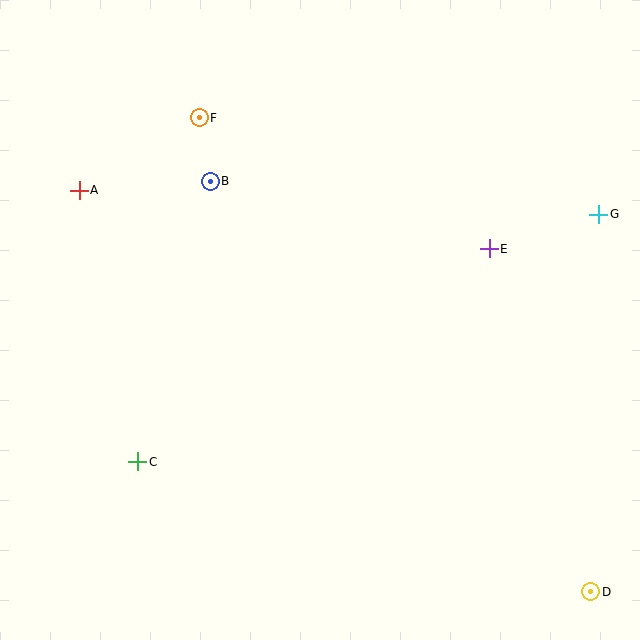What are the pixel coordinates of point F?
Point F is at (199, 118).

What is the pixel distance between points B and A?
The distance between B and A is 131 pixels.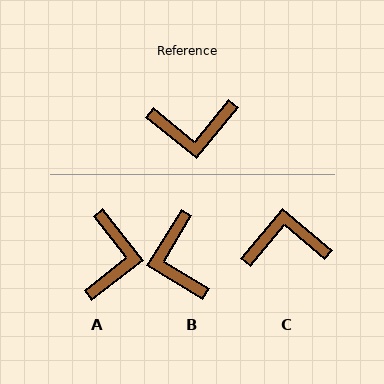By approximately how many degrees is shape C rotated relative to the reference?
Approximately 179 degrees counter-clockwise.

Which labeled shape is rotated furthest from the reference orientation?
C, about 179 degrees away.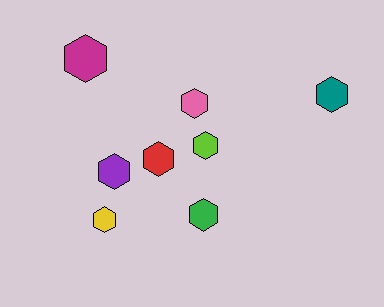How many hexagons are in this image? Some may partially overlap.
There are 8 hexagons.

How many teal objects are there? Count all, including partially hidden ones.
There is 1 teal object.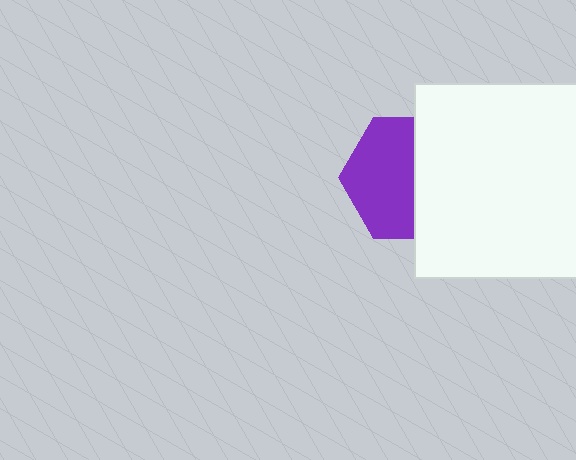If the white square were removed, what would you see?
You would see the complete purple hexagon.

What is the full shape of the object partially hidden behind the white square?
The partially hidden object is a purple hexagon.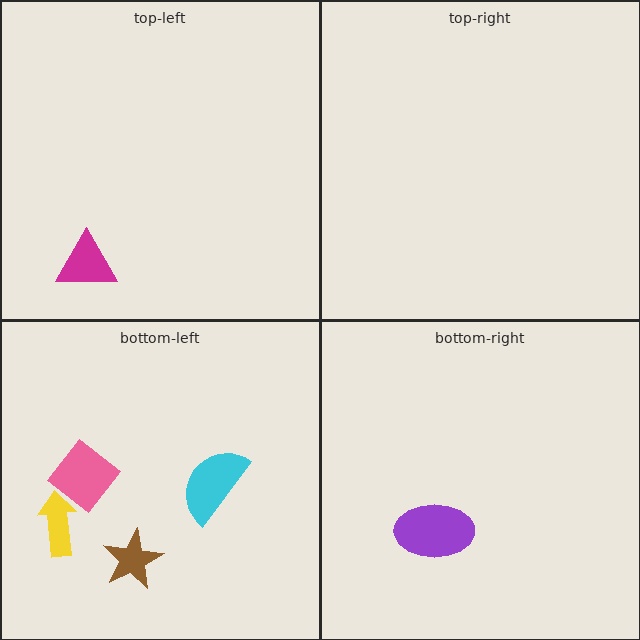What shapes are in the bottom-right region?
The purple ellipse.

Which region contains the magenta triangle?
The top-left region.